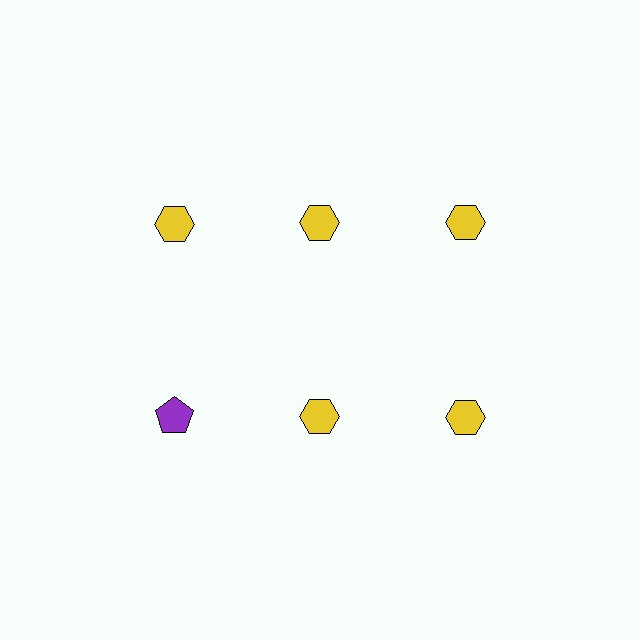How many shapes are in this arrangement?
There are 6 shapes arranged in a grid pattern.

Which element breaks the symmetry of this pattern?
The purple pentagon in the second row, leftmost column breaks the symmetry. All other shapes are yellow hexagons.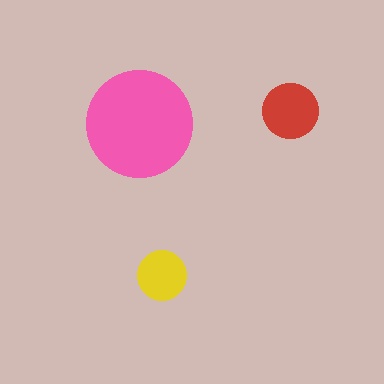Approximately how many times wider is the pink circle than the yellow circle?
About 2 times wider.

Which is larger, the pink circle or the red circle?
The pink one.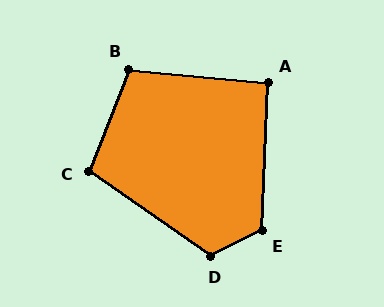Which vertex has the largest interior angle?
E, at approximately 119 degrees.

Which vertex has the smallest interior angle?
A, at approximately 93 degrees.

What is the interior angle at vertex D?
Approximately 119 degrees (obtuse).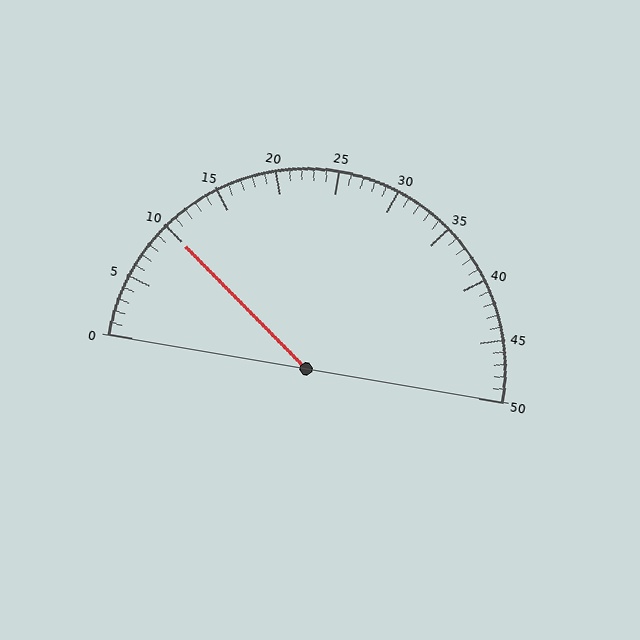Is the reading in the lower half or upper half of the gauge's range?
The reading is in the lower half of the range (0 to 50).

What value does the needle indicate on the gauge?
The needle indicates approximately 10.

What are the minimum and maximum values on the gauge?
The gauge ranges from 0 to 50.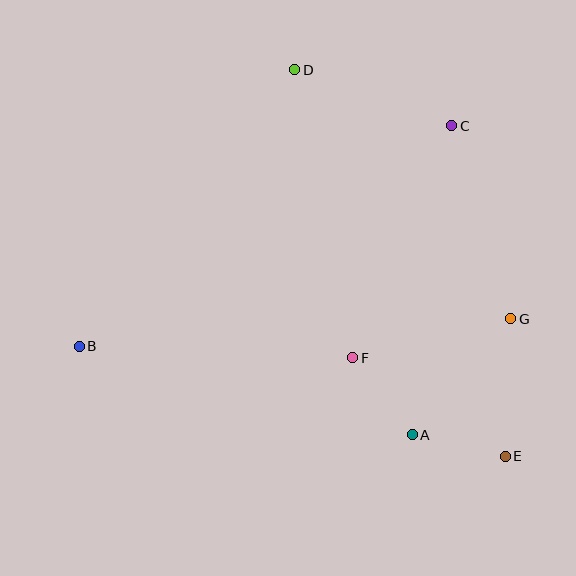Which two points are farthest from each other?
Points D and E are farthest from each other.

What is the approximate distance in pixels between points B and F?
The distance between B and F is approximately 274 pixels.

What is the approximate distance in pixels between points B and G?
The distance between B and G is approximately 432 pixels.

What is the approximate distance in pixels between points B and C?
The distance between B and C is approximately 433 pixels.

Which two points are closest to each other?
Points A and E are closest to each other.